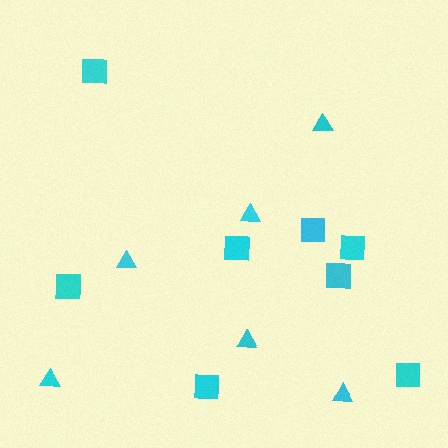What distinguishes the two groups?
There are 2 groups: one group of squares (8) and one group of triangles (6).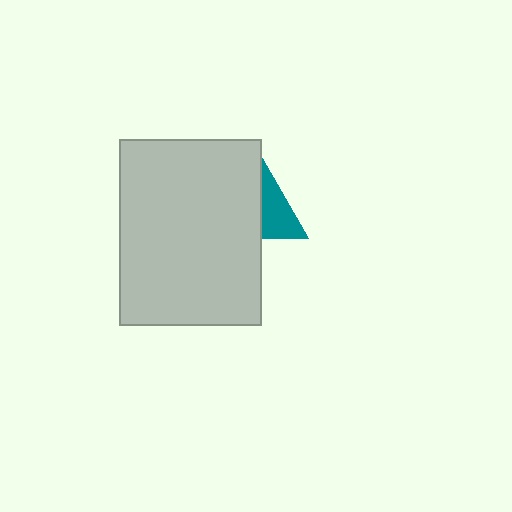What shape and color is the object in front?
The object in front is a light gray rectangle.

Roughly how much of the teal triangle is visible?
A small part of it is visible (roughly 44%).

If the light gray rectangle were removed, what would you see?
You would see the complete teal triangle.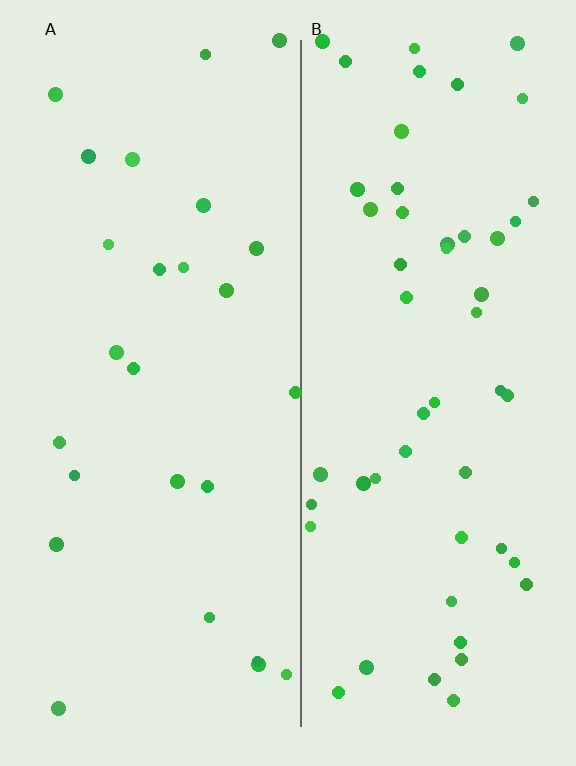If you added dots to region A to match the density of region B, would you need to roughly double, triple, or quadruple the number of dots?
Approximately double.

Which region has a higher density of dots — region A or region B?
B (the right).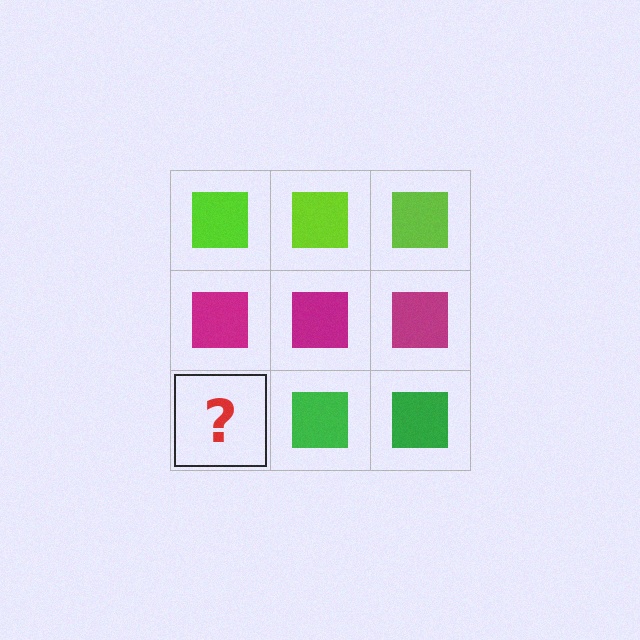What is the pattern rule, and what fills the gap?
The rule is that each row has a consistent color. The gap should be filled with a green square.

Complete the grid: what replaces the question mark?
The question mark should be replaced with a green square.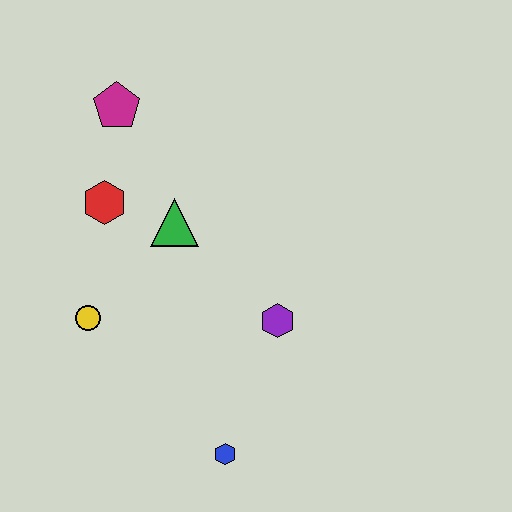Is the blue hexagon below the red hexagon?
Yes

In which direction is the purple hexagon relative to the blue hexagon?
The purple hexagon is above the blue hexagon.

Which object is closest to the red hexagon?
The green triangle is closest to the red hexagon.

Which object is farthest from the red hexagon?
The blue hexagon is farthest from the red hexagon.